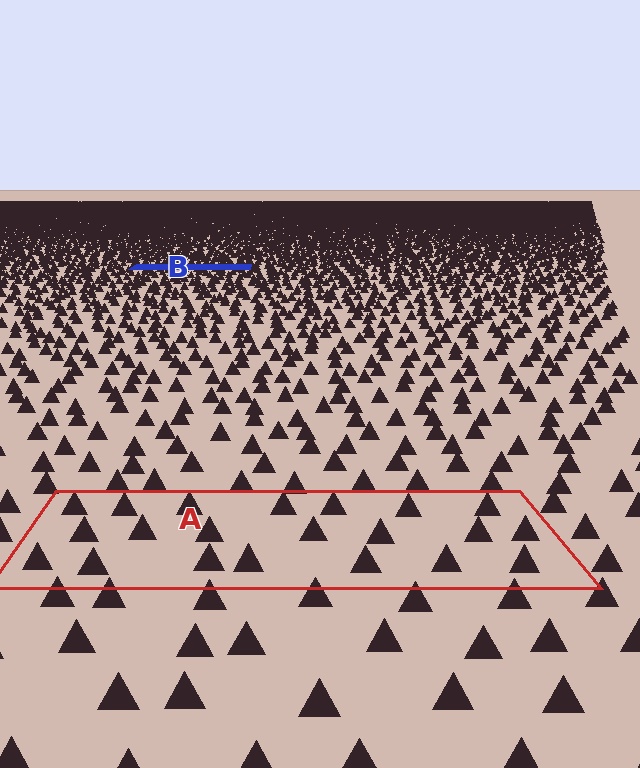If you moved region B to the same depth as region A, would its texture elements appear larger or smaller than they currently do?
They would appear larger. At a closer depth, the same texture elements are projected at a bigger on-screen size.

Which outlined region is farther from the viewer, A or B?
Region B is farther from the viewer — the texture elements inside it appear smaller and more densely packed.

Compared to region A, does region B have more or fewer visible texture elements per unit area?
Region B has more texture elements per unit area — they are packed more densely because it is farther away.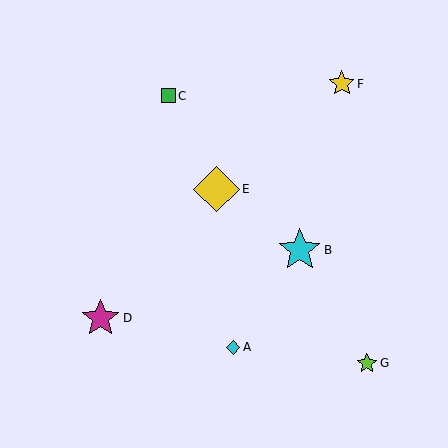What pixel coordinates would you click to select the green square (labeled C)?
Click at (168, 96) to select the green square C.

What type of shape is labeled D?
Shape D is a magenta star.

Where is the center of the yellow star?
The center of the yellow star is at (342, 84).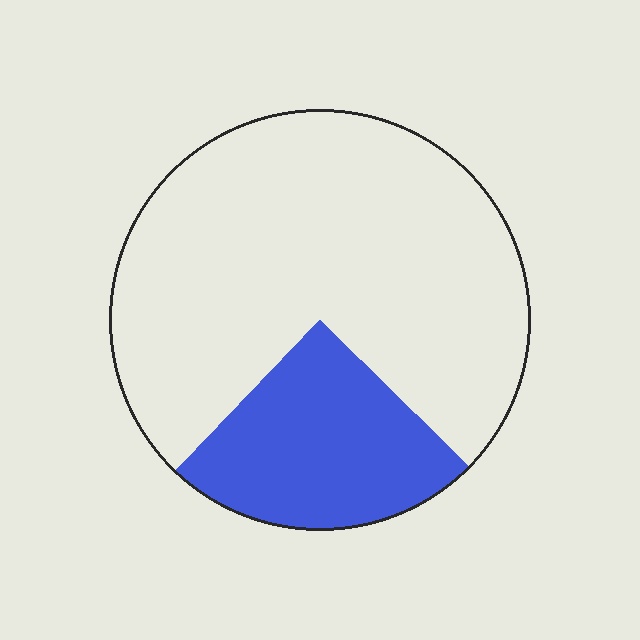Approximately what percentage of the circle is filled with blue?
Approximately 25%.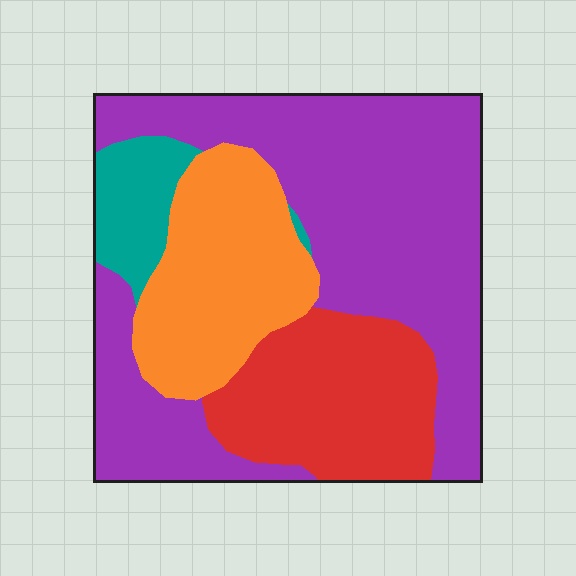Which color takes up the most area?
Purple, at roughly 50%.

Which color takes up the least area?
Teal, at roughly 10%.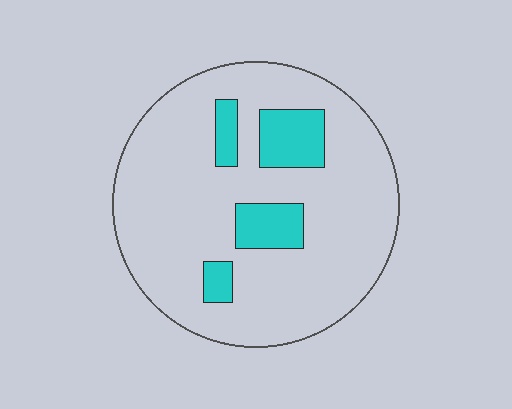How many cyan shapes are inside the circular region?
4.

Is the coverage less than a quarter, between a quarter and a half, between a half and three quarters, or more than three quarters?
Less than a quarter.